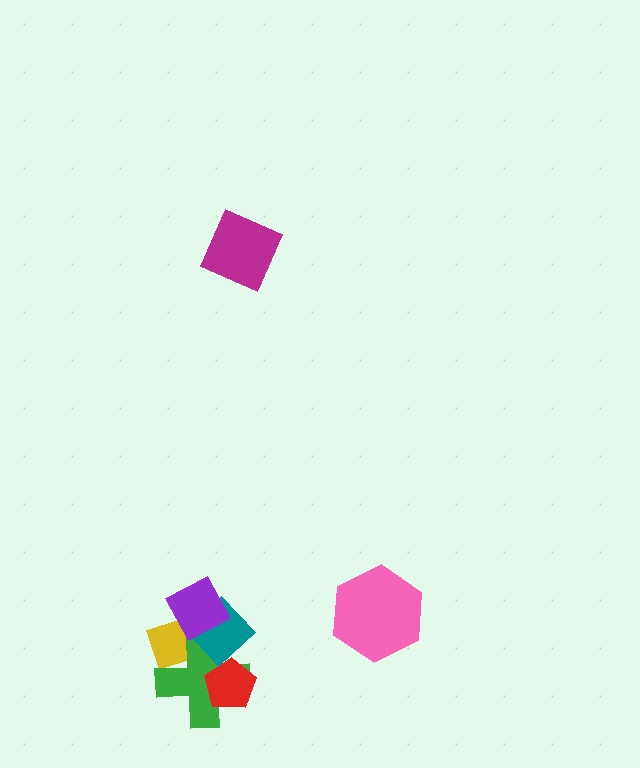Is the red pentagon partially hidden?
Yes, it is partially covered by another shape.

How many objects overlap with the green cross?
4 objects overlap with the green cross.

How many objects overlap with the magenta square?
0 objects overlap with the magenta square.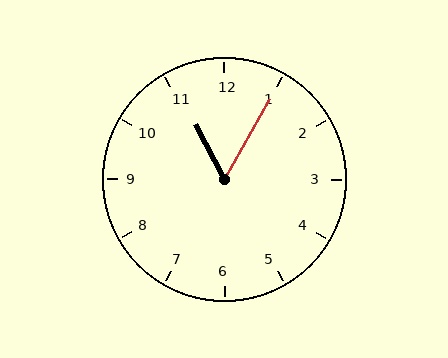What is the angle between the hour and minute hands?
Approximately 58 degrees.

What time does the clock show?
11:05.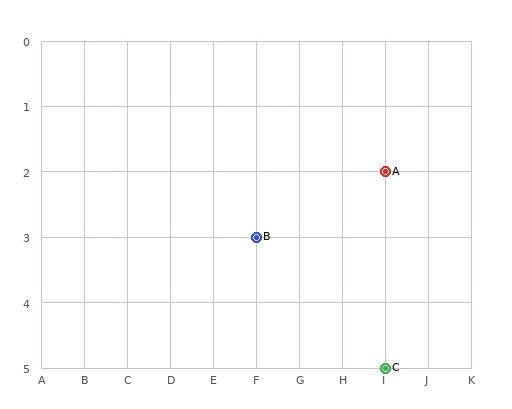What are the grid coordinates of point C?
Point C is at grid coordinates (I, 5).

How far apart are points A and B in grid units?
Points A and B are 3 columns and 1 row apart (about 3.2 grid units diagonally).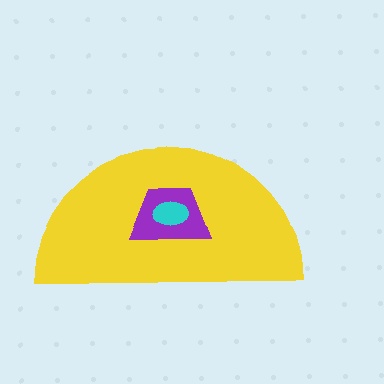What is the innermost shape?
The cyan ellipse.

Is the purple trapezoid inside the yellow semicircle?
Yes.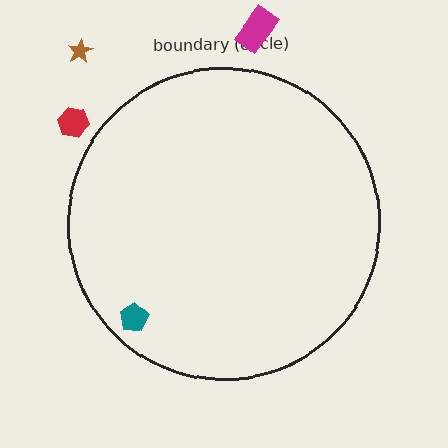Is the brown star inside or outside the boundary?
Outside.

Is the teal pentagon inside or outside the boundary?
Inside.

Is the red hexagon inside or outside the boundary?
Outside.